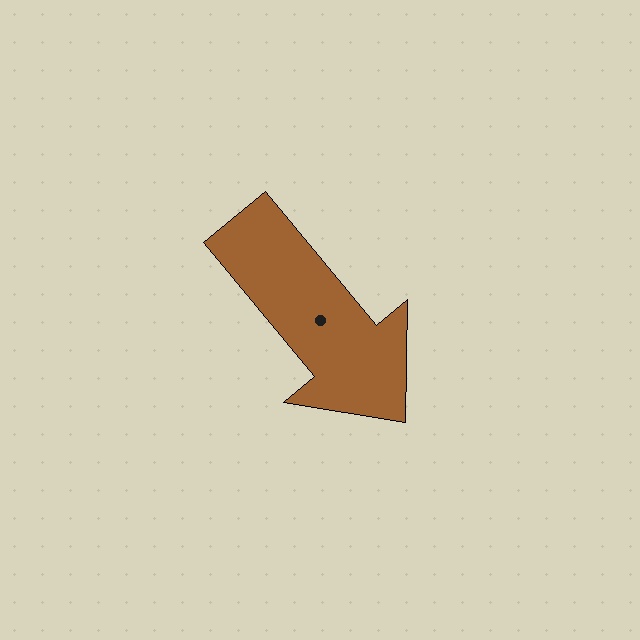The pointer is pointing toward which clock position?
Roughly 5 o'clock.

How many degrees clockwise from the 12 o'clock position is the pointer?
Approximately 140 degrees.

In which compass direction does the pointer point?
Southeast.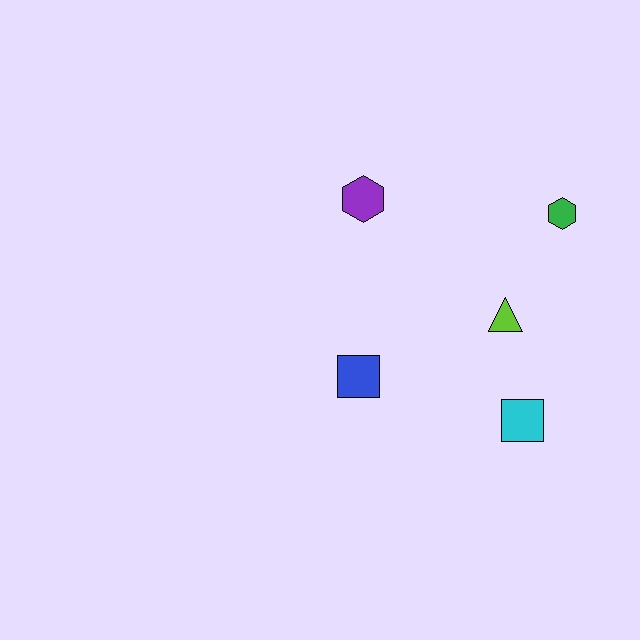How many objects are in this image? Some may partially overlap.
There are 5 objects.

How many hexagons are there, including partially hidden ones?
There are 2 hexagons.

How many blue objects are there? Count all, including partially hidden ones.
There is 1 blue object.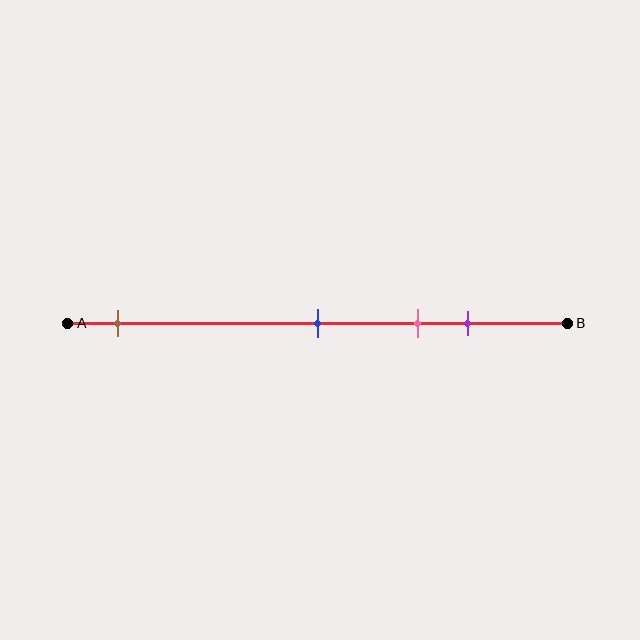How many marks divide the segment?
There are 4 marks dividing the segment.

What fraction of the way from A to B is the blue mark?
The blue mark is approximately 50% (0.5) of the way from A to B.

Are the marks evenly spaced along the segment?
No, the marks are not evenly spaced.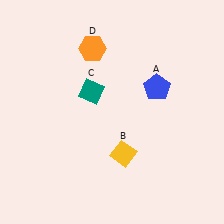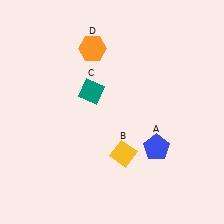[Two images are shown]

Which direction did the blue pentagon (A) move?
The blue pentagon (A) moved down.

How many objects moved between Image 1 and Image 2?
1 object moved between the two images.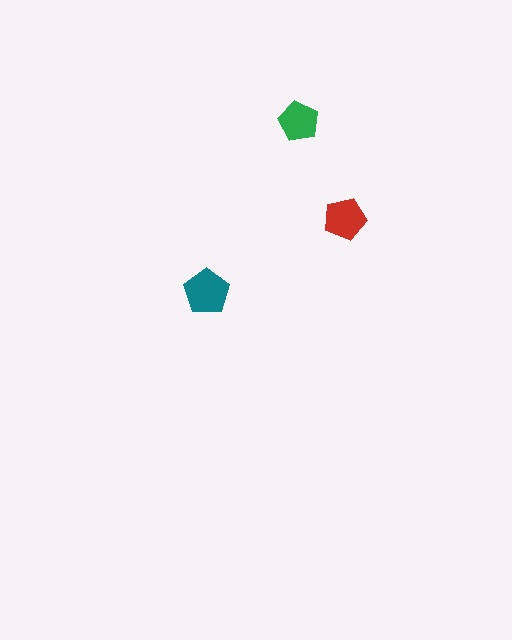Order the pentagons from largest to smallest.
the teal one, the red one, the green one.